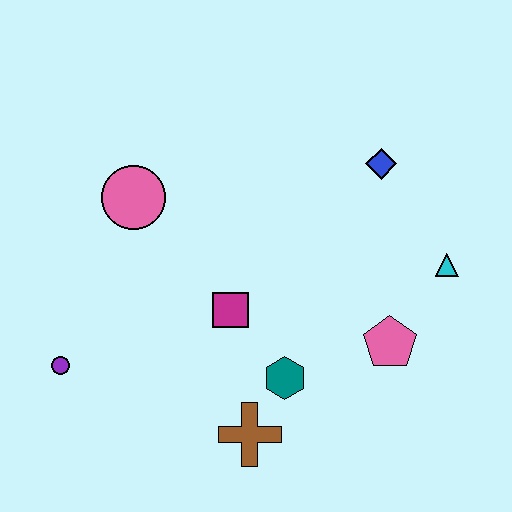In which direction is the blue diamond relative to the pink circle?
The blue diamond is to the right of the pink circle.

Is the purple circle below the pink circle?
Yes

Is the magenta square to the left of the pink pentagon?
Yes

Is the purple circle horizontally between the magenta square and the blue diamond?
No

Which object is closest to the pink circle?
The magenta square is closest to the pink circle.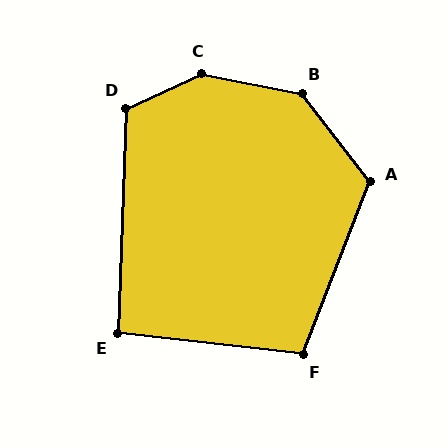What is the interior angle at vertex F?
Approximately 105 degrees (obtuse).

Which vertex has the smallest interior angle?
E, at approximately 95 degrees.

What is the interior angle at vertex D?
Approximately 116 degrees (obtuse).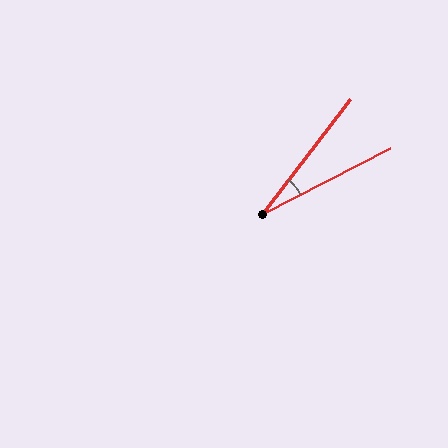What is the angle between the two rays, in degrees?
Approximately 26 degrees.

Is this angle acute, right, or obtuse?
It is acute.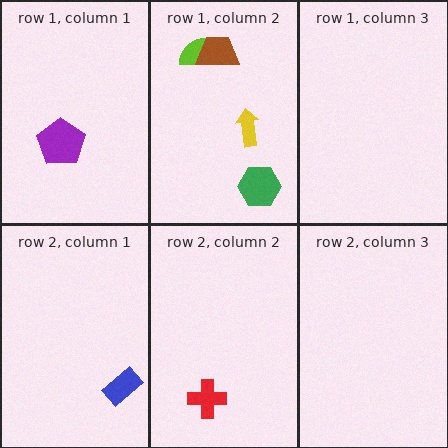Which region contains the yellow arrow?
The row 1, column 2 region.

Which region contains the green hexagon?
The row 1, column 2 region.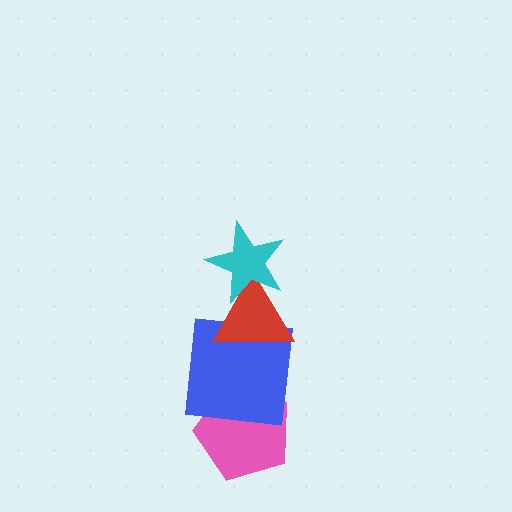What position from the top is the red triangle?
The red triangle is 2nd from the top.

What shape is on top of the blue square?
The red triangle is on top of the blue square.